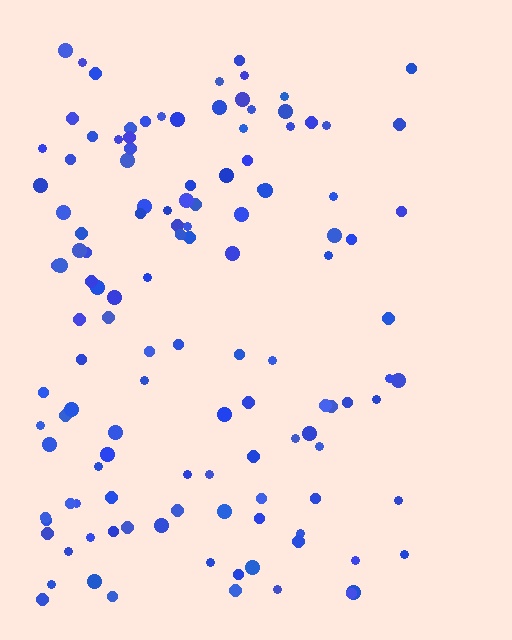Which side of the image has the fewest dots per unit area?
The right.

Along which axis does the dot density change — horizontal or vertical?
Horizontal.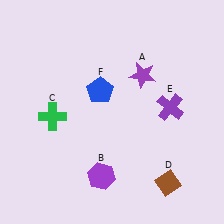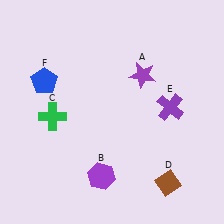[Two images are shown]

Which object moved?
The blue pentagon (F) moved left.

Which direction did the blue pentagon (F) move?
The blue pentagon (F) moved left.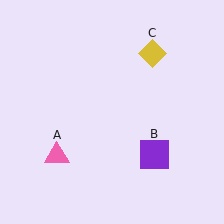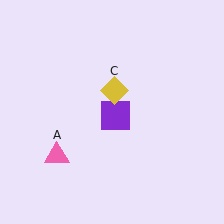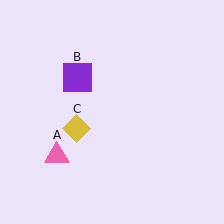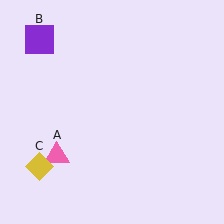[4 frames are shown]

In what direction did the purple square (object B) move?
The purple square (object B) moved up and to the left.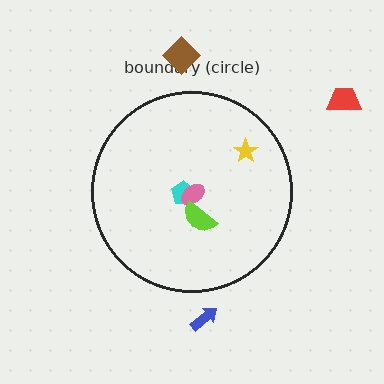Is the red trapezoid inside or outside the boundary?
Outside.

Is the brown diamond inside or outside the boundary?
Outside.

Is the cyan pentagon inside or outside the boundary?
Inside.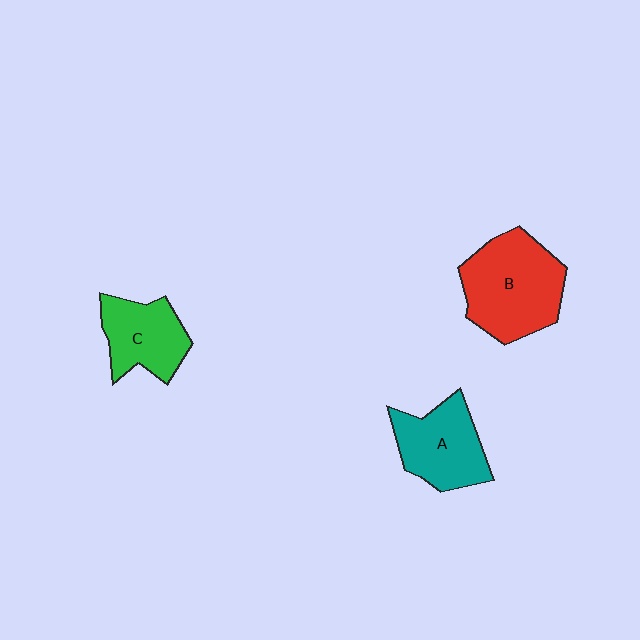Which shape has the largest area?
Shape B (red).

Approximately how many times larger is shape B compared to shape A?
Approximately 1.4 times.